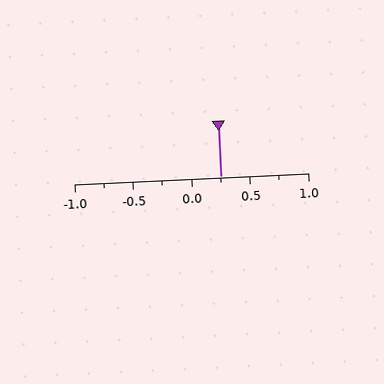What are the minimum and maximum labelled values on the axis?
The axis runs from -1.0 to 1.0.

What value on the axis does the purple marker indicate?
The marker indicates approximately 0.25.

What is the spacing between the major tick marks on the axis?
The major ticks are spaced 0.5 apart.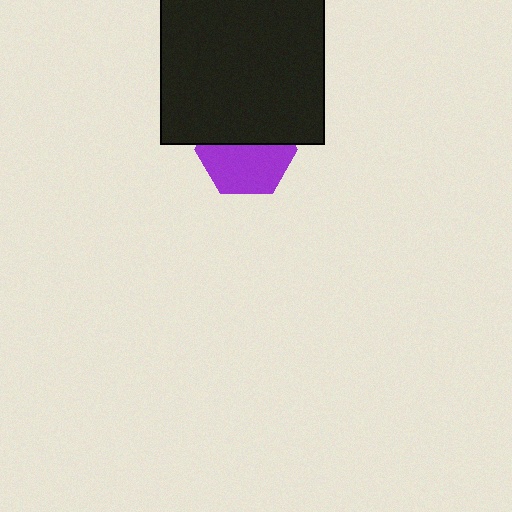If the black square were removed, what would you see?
You would see the complete purple hexagon.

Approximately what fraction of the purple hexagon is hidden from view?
Roughly 45% of the purple hexagon is hidden behind the black square.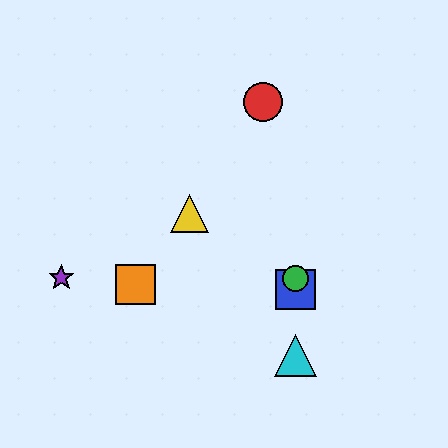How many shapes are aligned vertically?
3 shapes (the blue square, the green circle, the cyan triangle) are aligned vertically.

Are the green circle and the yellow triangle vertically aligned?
No, the green circle is at x≈295 and the yellow triangle is at x≈189.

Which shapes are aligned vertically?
The blue square, the green circle, the cyan triangle are aligned vertically.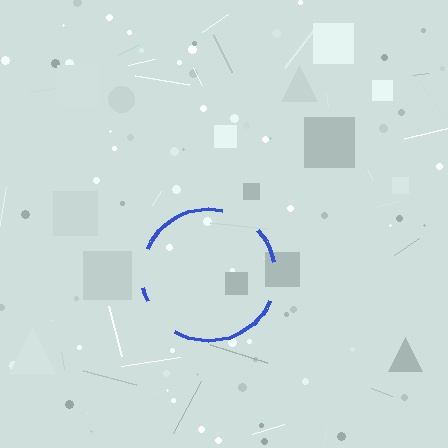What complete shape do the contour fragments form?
The contour fragments form a circle.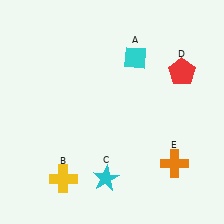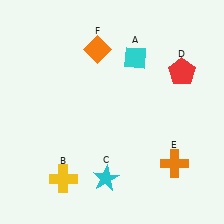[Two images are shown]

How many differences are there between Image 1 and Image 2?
There is 1 difference between the two images.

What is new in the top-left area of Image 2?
An orange diamond (F) was added in the top-left area of Image 2.